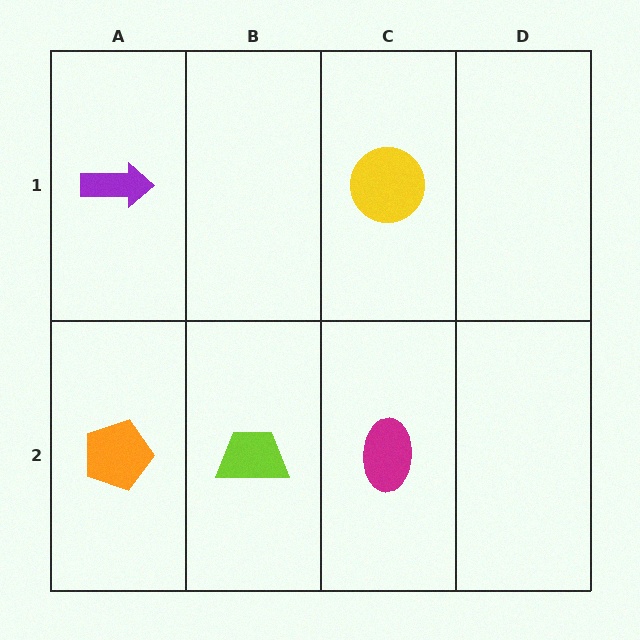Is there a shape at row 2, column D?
No, that cell is empty.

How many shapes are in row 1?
2 shapes.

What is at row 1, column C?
A yellow circle.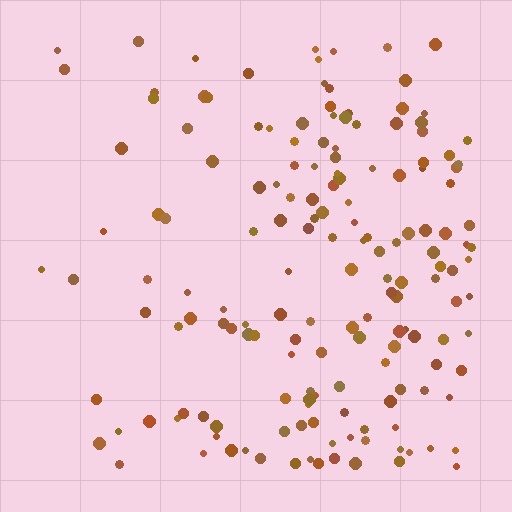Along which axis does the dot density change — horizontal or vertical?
Horizontal.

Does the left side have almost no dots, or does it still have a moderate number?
Still a moderate number, just noticeably fewer than the right.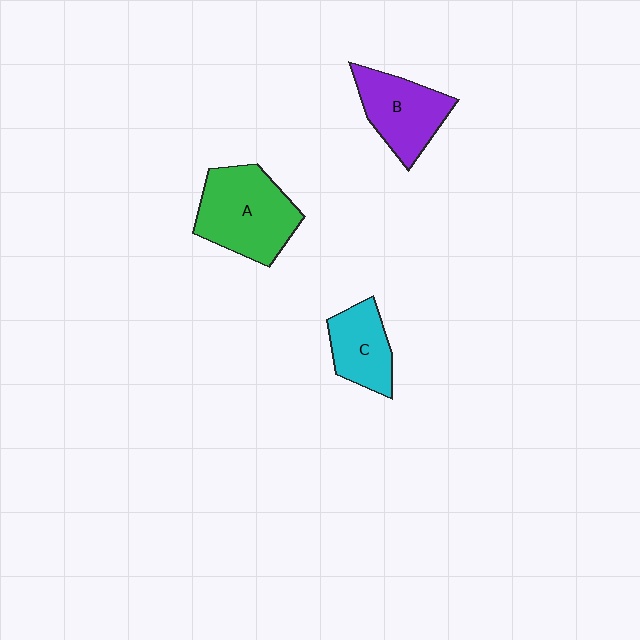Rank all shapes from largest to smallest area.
From largest to smallest: A (green), B (purple), C (cyan).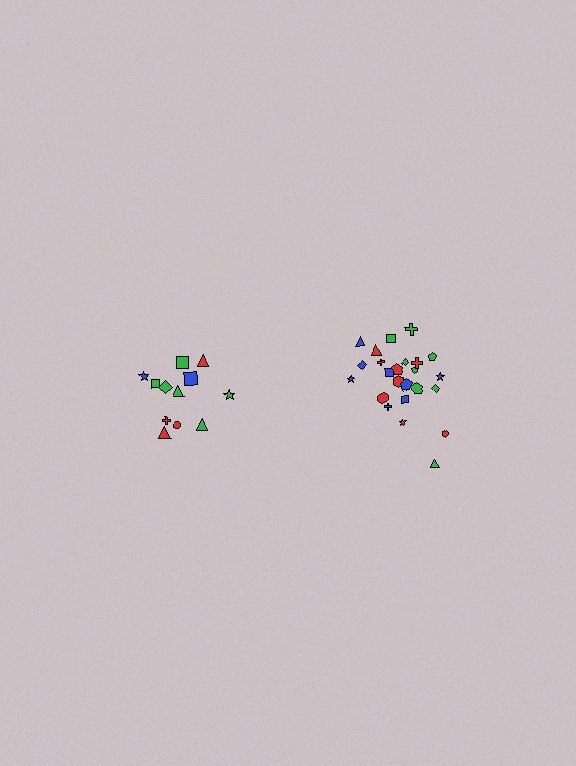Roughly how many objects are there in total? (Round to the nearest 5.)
Roughly 35 objects in total.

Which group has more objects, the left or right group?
The right group.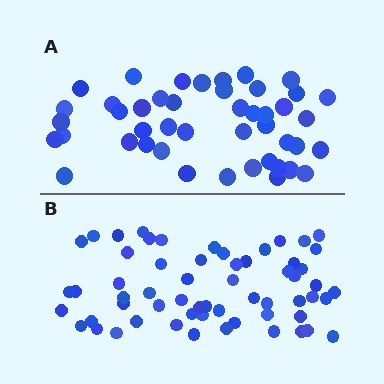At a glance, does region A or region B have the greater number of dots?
Region B (the bottom region) has more dots.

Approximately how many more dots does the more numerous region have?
Region B has approximately 15 more dots than region A.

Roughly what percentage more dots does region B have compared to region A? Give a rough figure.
About 35% more.